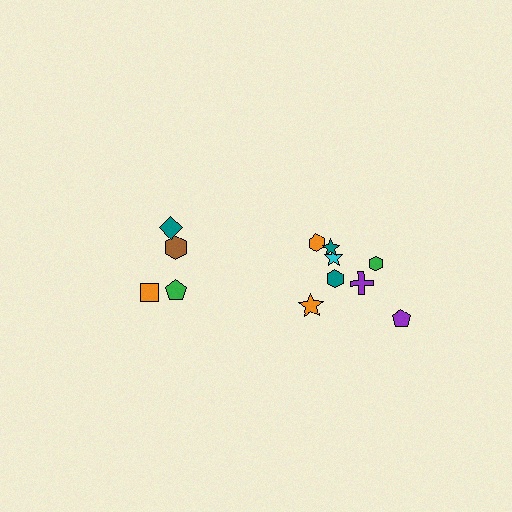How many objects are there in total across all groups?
There are 12 objects.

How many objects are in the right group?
There are 8 objects.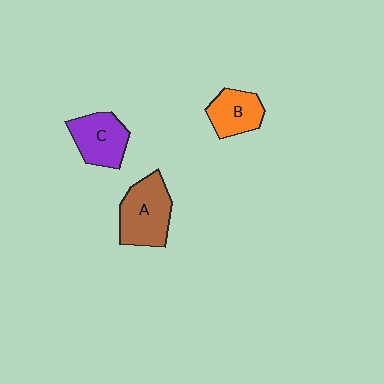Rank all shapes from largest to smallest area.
From largest to smallest: A (brown), C (purple), B (orange).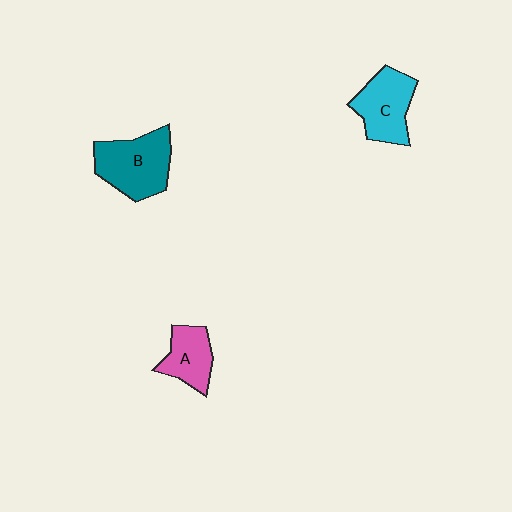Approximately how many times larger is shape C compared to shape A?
Approximately 1.3 times.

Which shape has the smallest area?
Shape A (pink).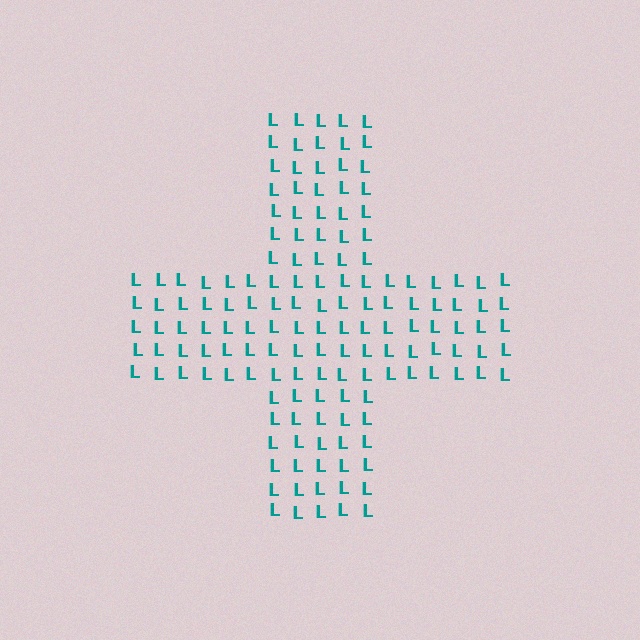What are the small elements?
The small elements are letter L's.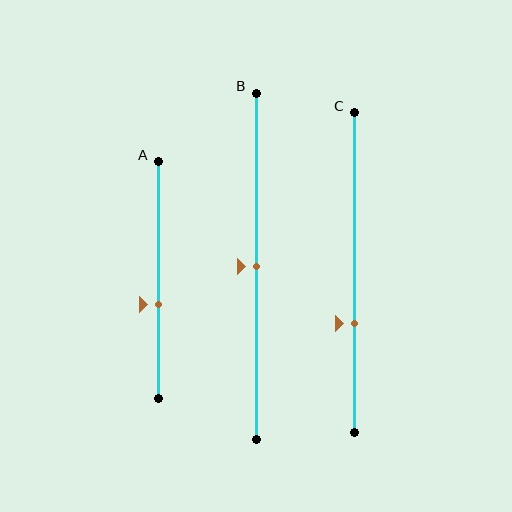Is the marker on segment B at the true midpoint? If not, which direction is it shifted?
Yes, the marker on segment B is at the true midpoint.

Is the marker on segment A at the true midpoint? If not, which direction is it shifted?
No, the marker on segment A is shifted downward by about 10% of the segment length.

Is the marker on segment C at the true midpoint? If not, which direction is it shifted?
No, the marker on segment C is shifted downward by about 16% of the segment length.